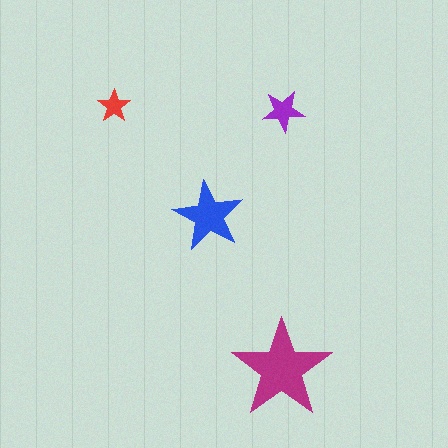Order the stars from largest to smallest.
the magenta one, the blue one, the purple one, the red one.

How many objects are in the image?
There are 4 objects in the image.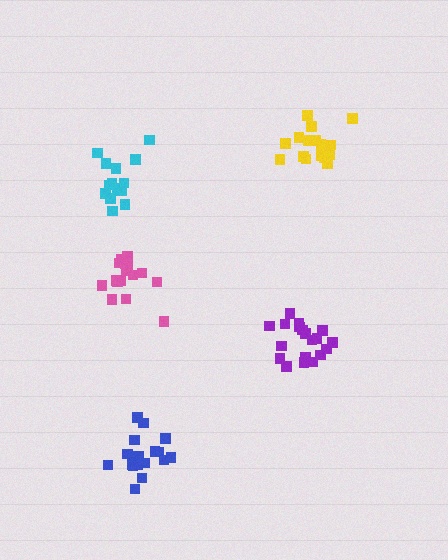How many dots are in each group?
Group 1: 19 dots, Group 2: 17 dots, Group 3: 18 dots, Group 4: 16 dots, Group 5: 14 dots (84 total).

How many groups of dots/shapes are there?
There are 5 groups.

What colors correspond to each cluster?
The clusters are colored: purple, yellow, blue, pink, cyan.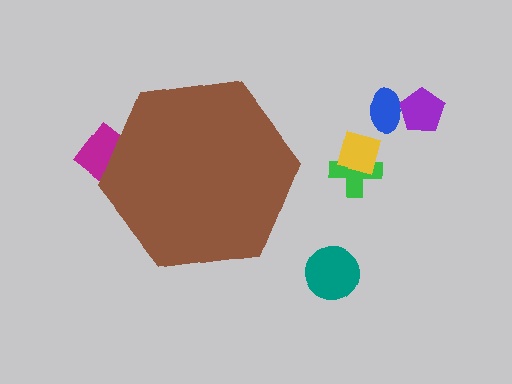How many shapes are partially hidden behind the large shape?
1 shape is partially hidden.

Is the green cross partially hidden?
No, the green cross is fully visible.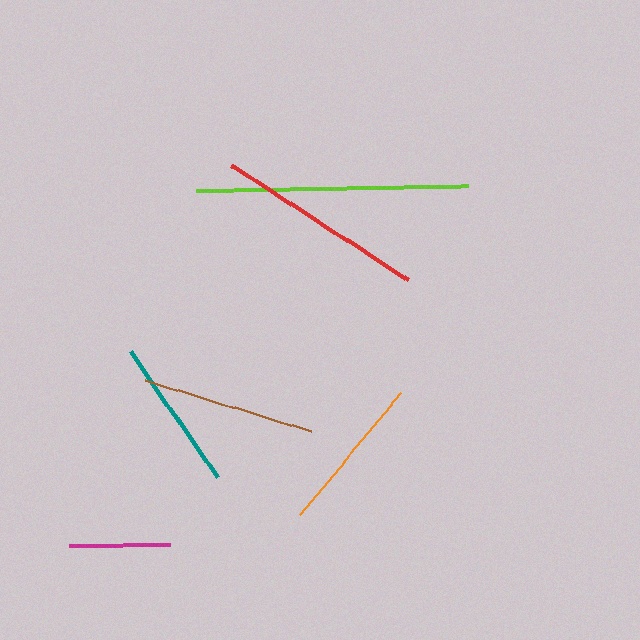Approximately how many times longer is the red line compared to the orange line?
The red line is approximately 1.3 times the length of the orange line.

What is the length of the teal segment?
The teal segment is approximately 152 pixels long.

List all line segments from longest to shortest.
From longest to shortest: lime, red, brown, orange, teal, magenta.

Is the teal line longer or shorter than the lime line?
The lime line is longer than the teal line.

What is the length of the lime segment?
The lime segment is approximately 272 pixels long.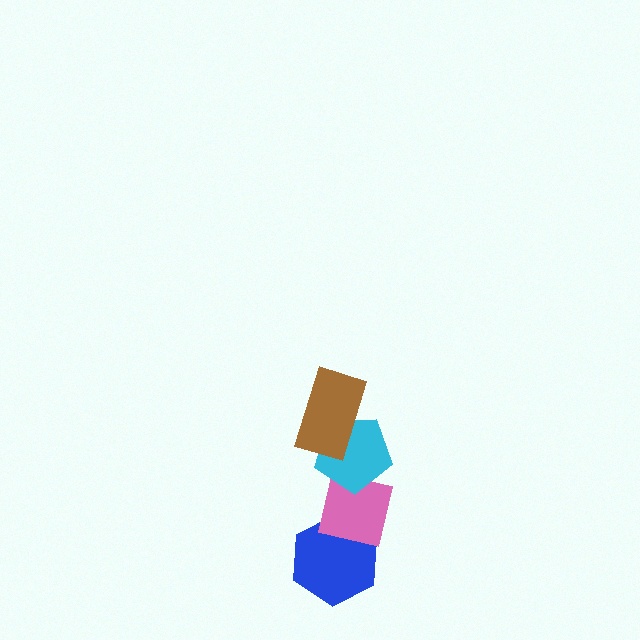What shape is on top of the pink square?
The cyan pentagon is on top of the pink square.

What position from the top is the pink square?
The pink square is 3rd from the top.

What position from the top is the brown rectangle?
The brown rectangle is 1st from the top.